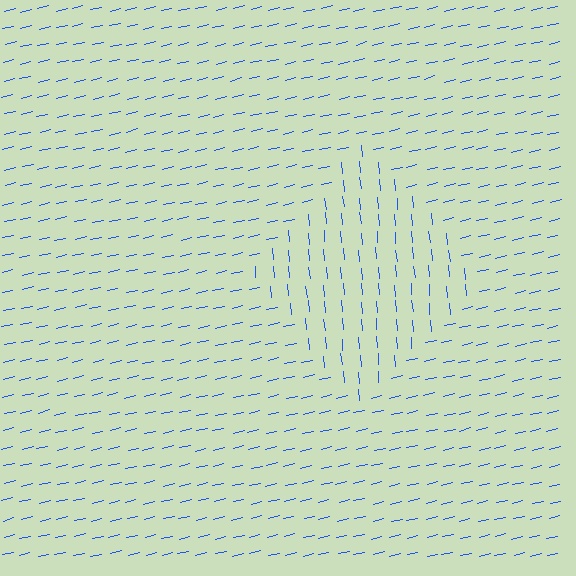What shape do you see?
I see a diamond.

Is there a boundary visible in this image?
Yes, there is a texture boundary formed by a change in line orientation.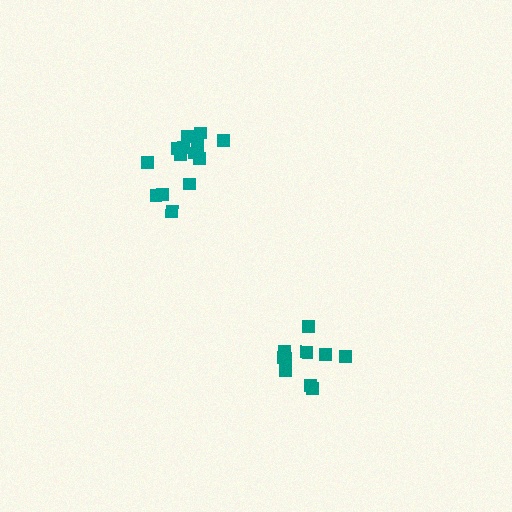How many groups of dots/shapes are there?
There are 2 groups.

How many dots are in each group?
Group 1: 12 dots, Group 2: 15 dots (27 total).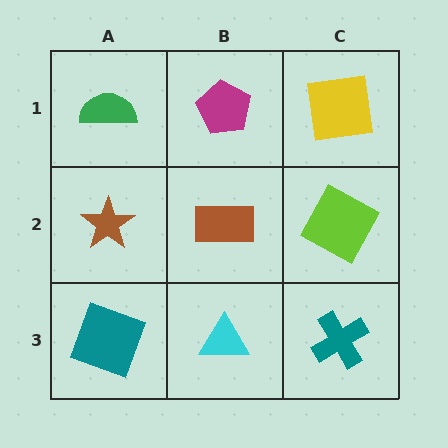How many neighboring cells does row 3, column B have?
3.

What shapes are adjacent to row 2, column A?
A green semicircle (row 1, column A), a teal square (row 3, column A), a brown rectangle (row 2, column B).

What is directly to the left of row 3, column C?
A cyan triangle.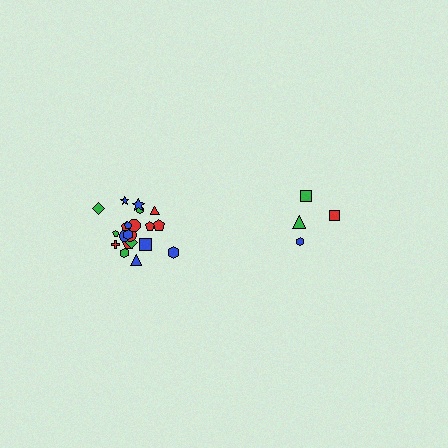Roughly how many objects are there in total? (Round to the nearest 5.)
Roughly 25 objects in total.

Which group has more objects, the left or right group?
The left group.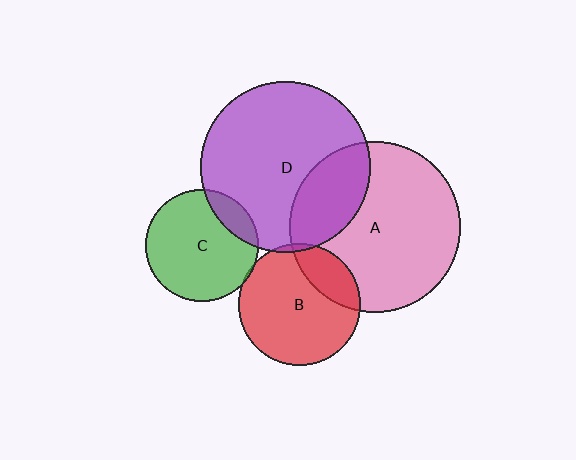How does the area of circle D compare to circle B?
Approximately 2.0 times.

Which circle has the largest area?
Circle A (pink).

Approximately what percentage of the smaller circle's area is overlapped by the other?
Approximately 5%.